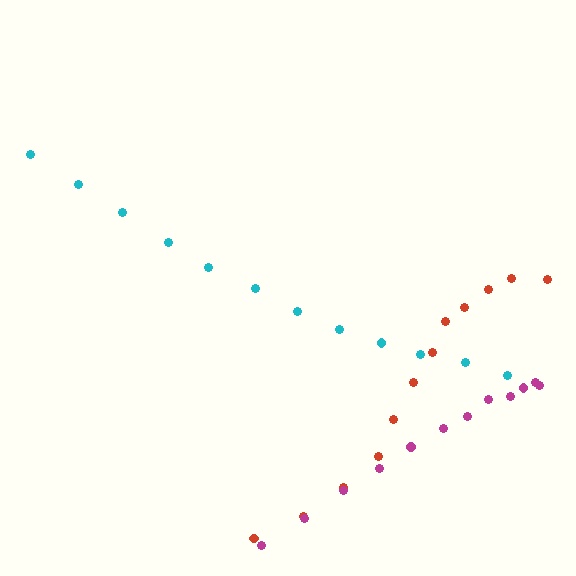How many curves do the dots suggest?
There are 3 distinct paths.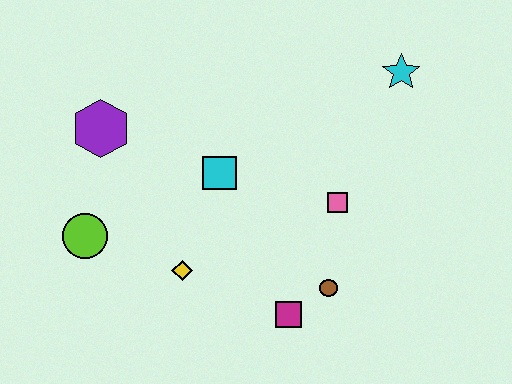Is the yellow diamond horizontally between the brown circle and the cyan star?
No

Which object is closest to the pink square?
The brown circle is closest to the pink square.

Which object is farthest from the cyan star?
The lime circle is farthest from the cyan star.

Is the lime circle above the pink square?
No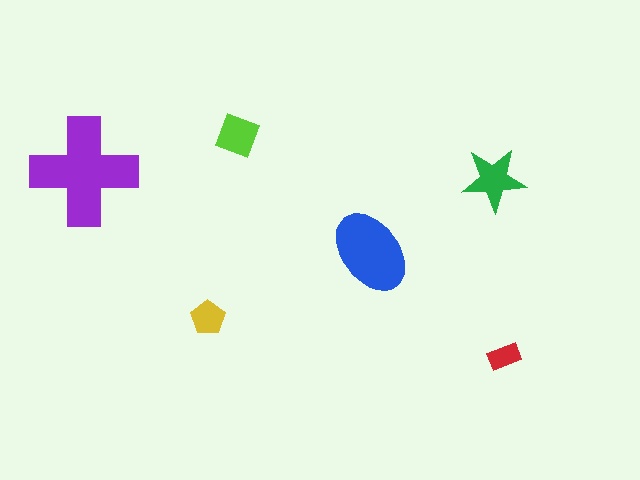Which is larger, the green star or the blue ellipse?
The blue ellipse.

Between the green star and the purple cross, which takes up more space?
The purple cross.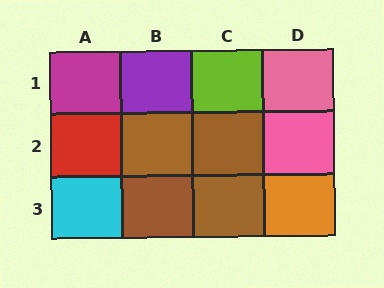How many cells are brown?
4 cells are brown.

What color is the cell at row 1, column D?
Pink.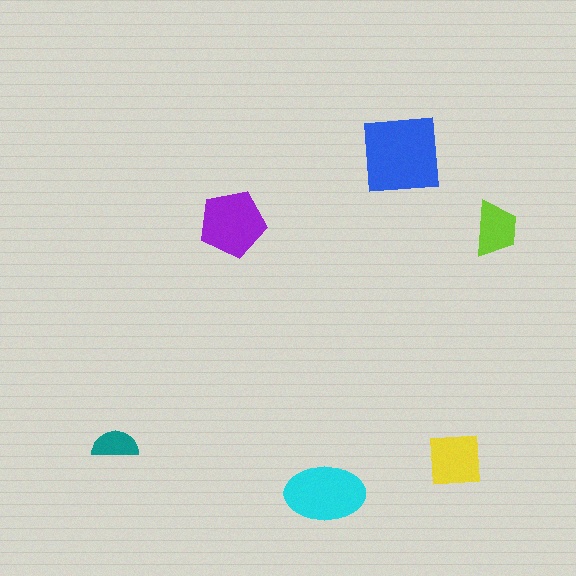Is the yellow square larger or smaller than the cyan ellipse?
Smaller.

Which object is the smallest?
The teal semicircle.